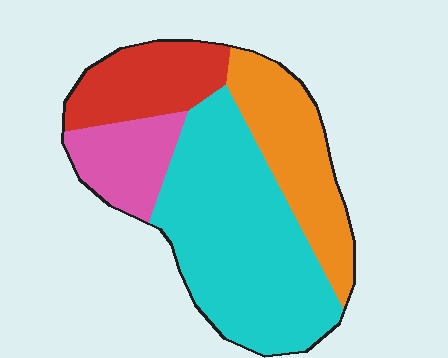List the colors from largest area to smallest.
From largest to smallest: cyan, orange, red, pink.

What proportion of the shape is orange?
Orange covers 23% of the shape.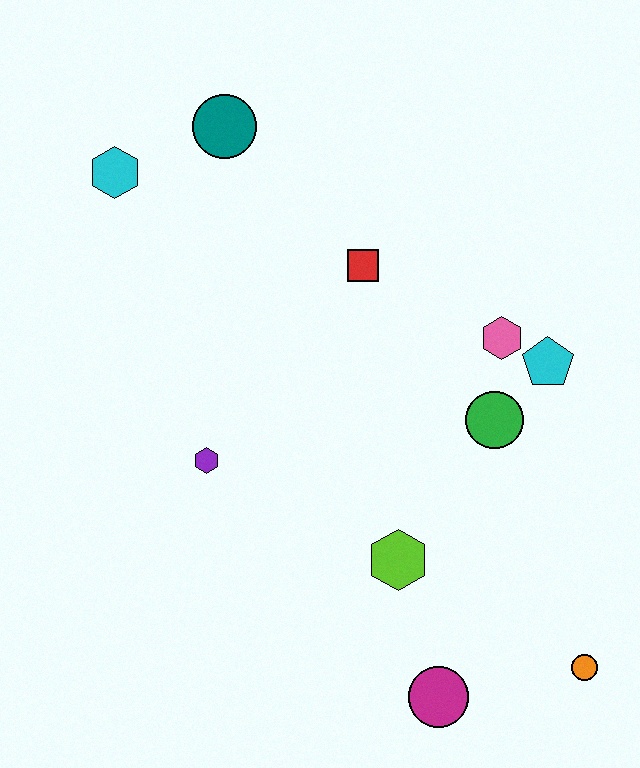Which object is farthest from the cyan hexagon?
The orange circle is farthest from the cyan hexagon.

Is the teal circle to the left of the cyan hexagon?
No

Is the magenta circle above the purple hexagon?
No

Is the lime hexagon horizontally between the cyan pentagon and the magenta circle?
No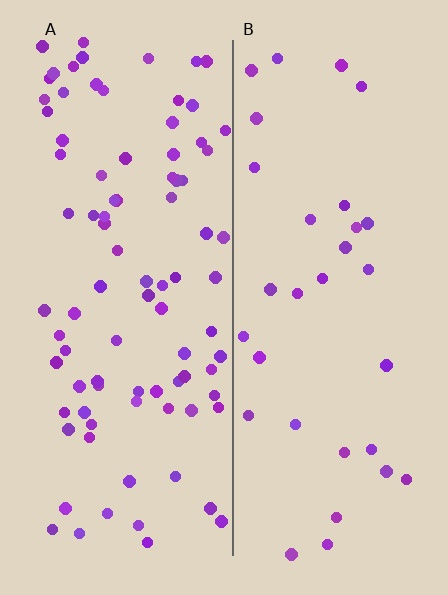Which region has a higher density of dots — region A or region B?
A (the left).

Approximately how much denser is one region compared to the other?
Approximately 2.7× — region A over region B.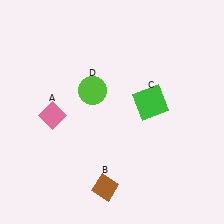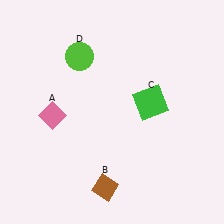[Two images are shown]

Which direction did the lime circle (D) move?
The lime circle (D) moved up.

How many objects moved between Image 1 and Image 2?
1 object moved between the two images.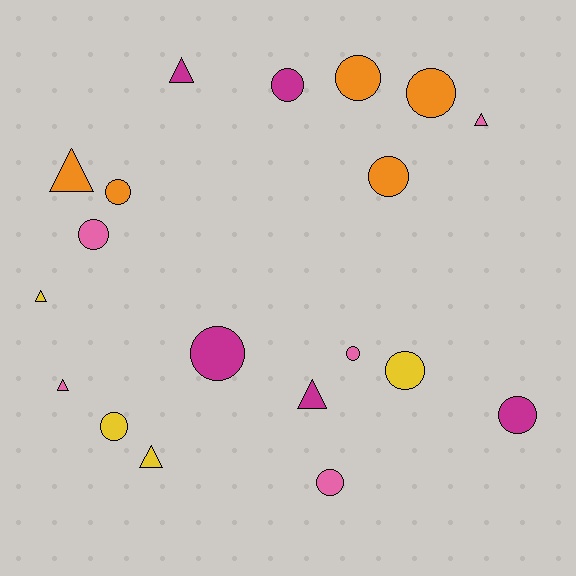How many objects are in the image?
There are 19 objects.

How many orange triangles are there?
There is 1 orange triangle.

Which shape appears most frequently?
Circle, with 12 objects.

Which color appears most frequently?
Pink, with 5 objects.